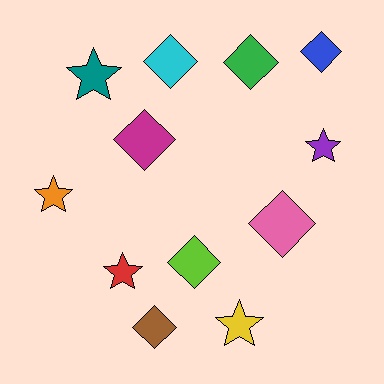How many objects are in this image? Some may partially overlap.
There are 12 objects.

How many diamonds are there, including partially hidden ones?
There are 7 diamonds.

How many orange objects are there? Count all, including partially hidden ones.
There is 1 orange object.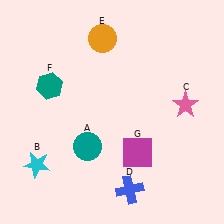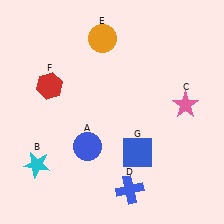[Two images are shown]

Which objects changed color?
A changed from teal to blue. F changed from teal to red. G changed from magenta to blue.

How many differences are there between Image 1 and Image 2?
There are 3 differences between the two images.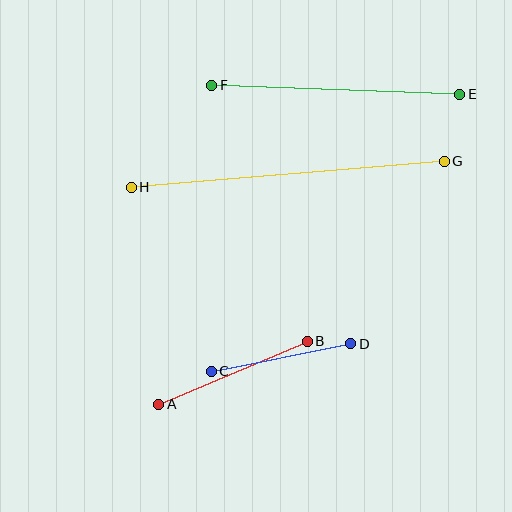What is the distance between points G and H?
The distance is approximately 314 pixels.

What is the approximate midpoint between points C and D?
The midpoint is at approximately (281, 358) pixels.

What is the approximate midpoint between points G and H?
The midpoint is at approximately (288, 174) pixels.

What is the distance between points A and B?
The distance is approximately 161 pixels.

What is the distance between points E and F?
The distance is approximately 249 pixels.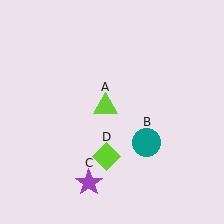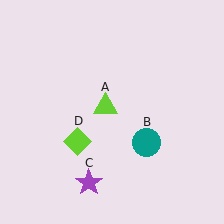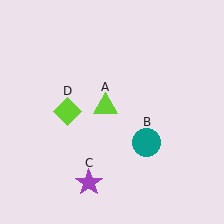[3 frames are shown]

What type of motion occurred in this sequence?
The lime diamond (object D) rotated clockwise around the center of the scene.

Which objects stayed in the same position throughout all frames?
Lime triangle (object A) and teal circle (object B) and purple star (object C) remained stationary.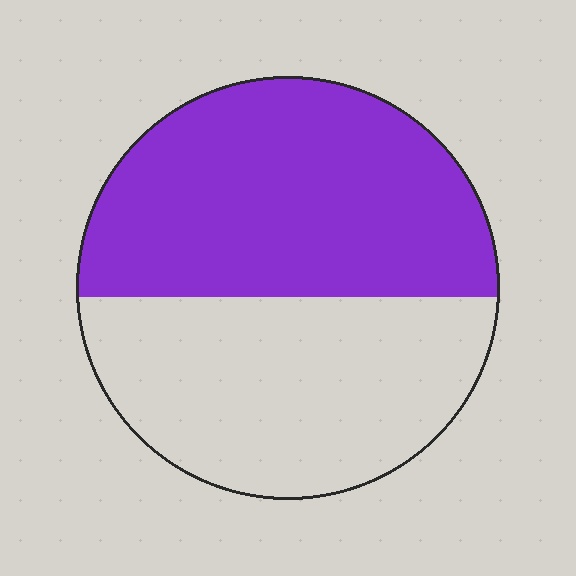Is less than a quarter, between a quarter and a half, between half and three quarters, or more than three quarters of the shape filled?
Between half and three quarters.